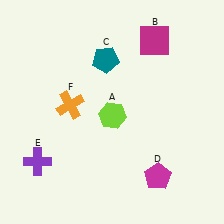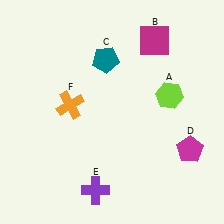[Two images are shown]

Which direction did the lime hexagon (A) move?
The lime hexagon (A) moved right.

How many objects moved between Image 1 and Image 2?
3 objects moved between the two images.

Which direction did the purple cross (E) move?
The purple cross (E) moved right.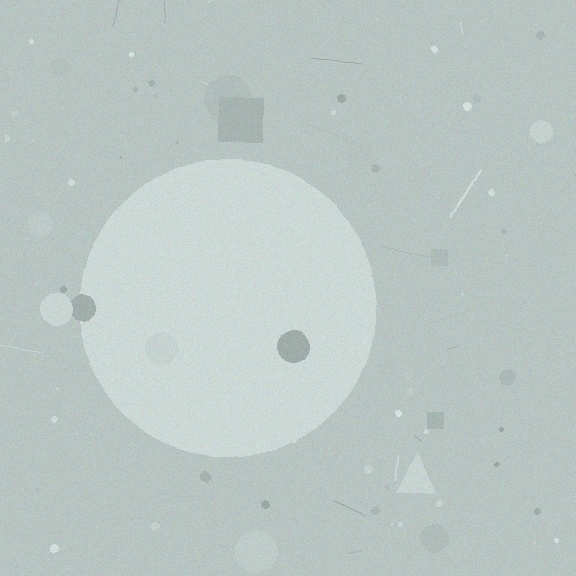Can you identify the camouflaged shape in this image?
The camouflaged shape is a circle.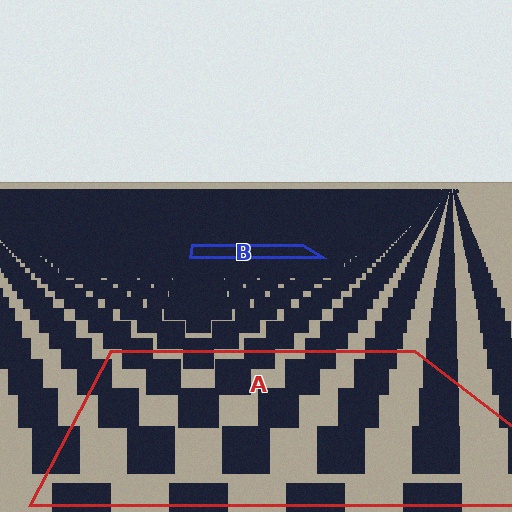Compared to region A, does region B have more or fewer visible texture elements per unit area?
Region B has more texture elements per unit area — they are packed more densely because it is farther away.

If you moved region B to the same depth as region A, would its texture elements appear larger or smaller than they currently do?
They would appear larger. At a closer depth, the same texture elements are projected at a bigger on-screen size.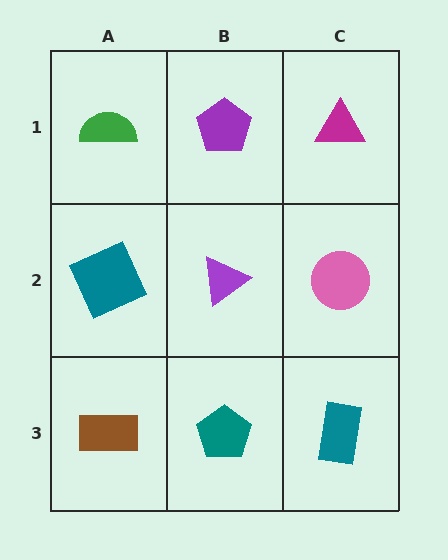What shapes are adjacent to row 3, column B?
A purple triangle (row 2, column B), a brown rectangle (row 3, column A), a teal rectangle (row 3, column C).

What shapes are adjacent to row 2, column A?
A green semicircle (row 1, column A), a brown rectangle (row 3, column A), a purple triangle (row 2, column B).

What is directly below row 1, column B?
A purple triangle.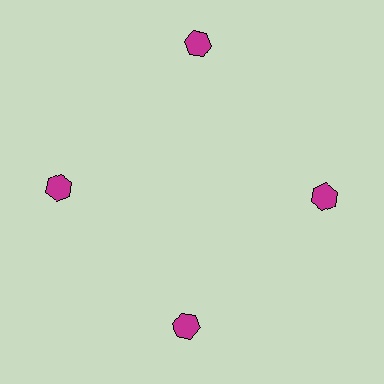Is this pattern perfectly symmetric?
No. The 4 magenta hexagons are arranged in a ring, but one element near the 12 o'clock position is pushed outward from the center, breaking the 4-fold rotational symmetry.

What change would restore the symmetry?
The symmetry would be restored by moving it inward, back onto the ring so that all 4 hexagons sit at equal angles and equal distance from the center.